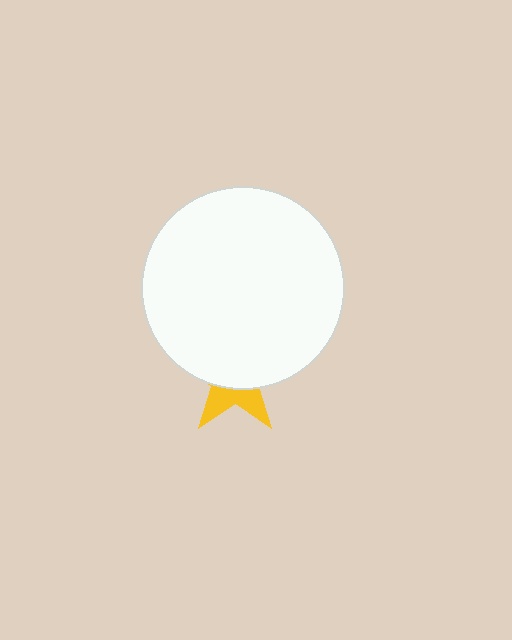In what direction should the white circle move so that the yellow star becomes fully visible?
The white circle should move up. That is the shortest direction to clear the overlap and leave the yellow star fully visible.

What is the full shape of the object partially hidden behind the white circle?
The partially hidden object is a yellow star.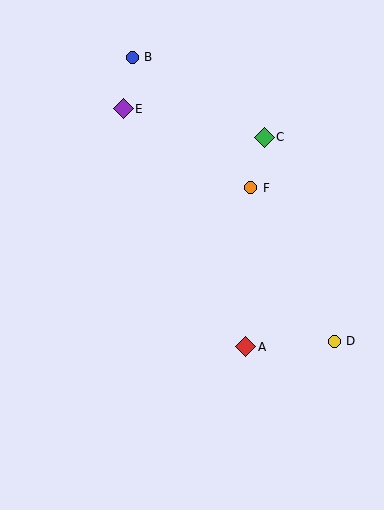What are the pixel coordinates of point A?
Point A is at (246, 347).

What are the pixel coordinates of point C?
Point C is at (264, 137).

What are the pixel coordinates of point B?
Point B is at (132, 57).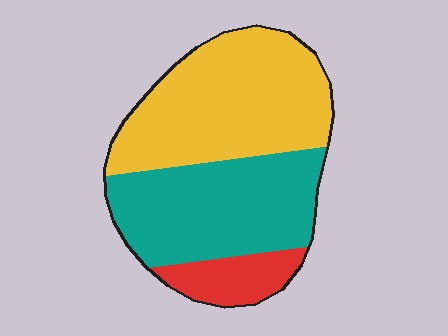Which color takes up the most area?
Yellow, at roughly 45%.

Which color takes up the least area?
Red, at roughly 10%.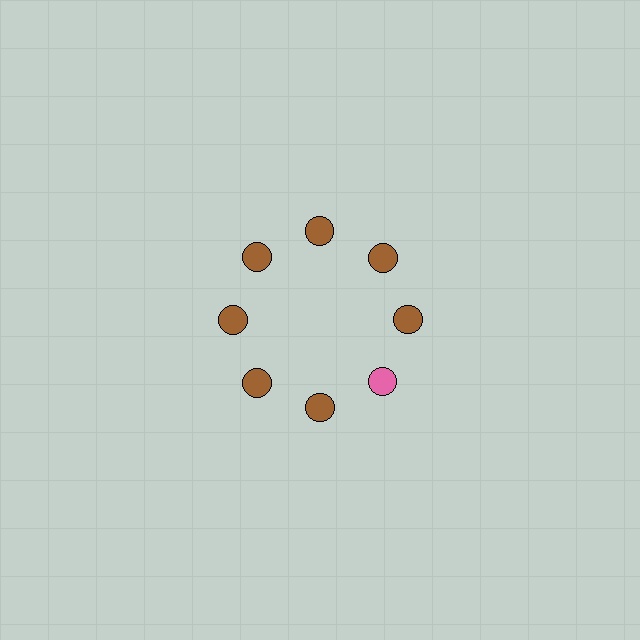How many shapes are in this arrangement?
There are 8 shapes arranged in a ring pattern.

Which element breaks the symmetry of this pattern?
The pink circle at roughly the 4 o'clock position breaks the symmetry. All other shapes are brown circles.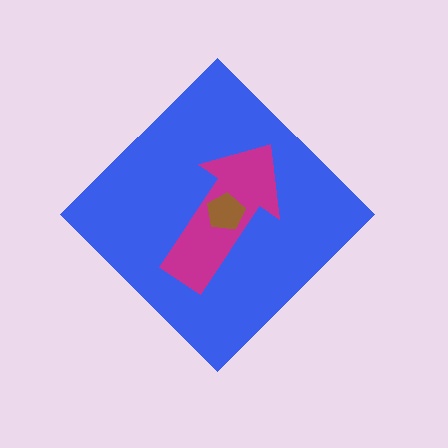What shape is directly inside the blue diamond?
The magenta arrow.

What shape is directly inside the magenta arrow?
The brown pentagon.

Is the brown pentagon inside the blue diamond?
Yes.